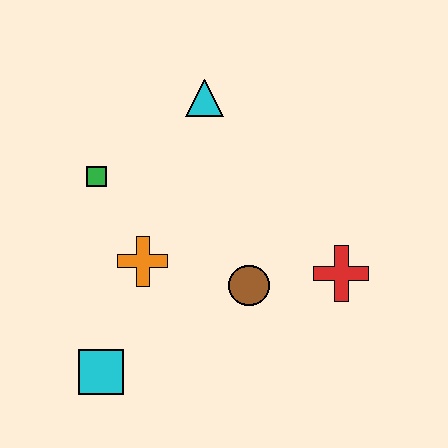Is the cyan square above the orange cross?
No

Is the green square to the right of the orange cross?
No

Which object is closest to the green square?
The orange cross is closest to the green square.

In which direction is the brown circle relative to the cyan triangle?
The brown circle is below the cyan triangle.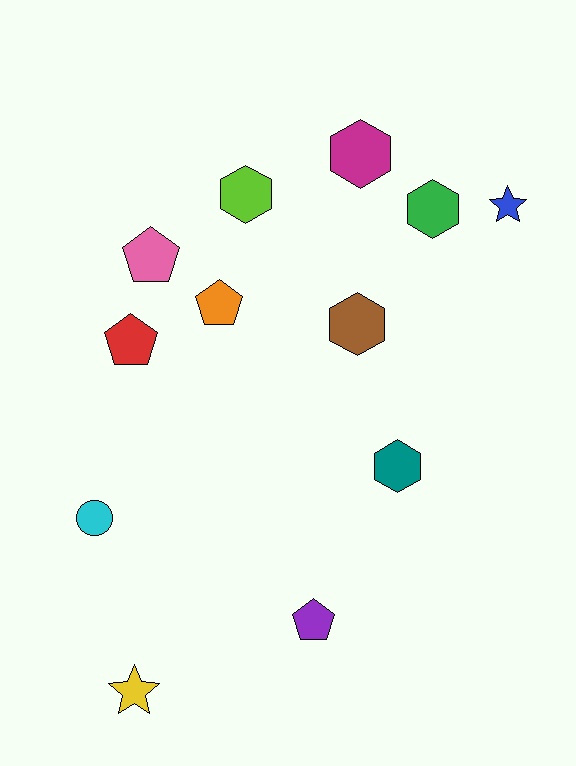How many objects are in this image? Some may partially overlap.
There are 12 objects.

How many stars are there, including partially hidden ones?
There are 2 stars.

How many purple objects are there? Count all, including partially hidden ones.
There is 1 purple object.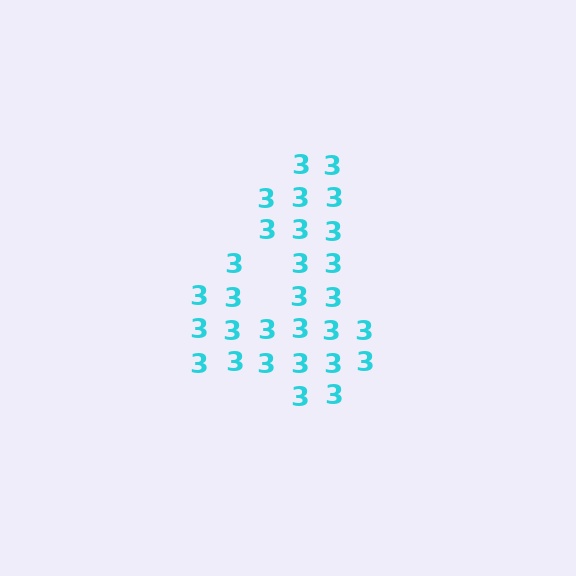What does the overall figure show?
The overall figure shows the digit 4.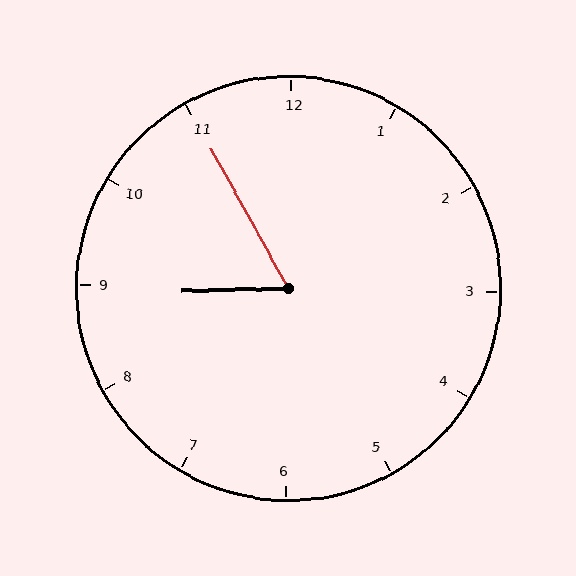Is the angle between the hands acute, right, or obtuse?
It is acute.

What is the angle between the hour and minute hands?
Approximately 62 degrees.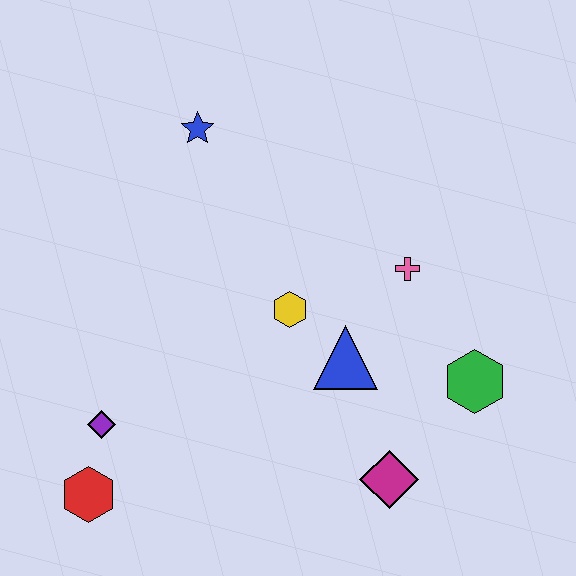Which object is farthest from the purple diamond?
The green hexagon is farthest from the purple diamond.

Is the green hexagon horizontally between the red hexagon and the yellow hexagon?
No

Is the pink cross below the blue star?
Yes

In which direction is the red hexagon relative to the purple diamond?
The red hexagon is below the purple diamond.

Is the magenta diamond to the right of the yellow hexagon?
Yes